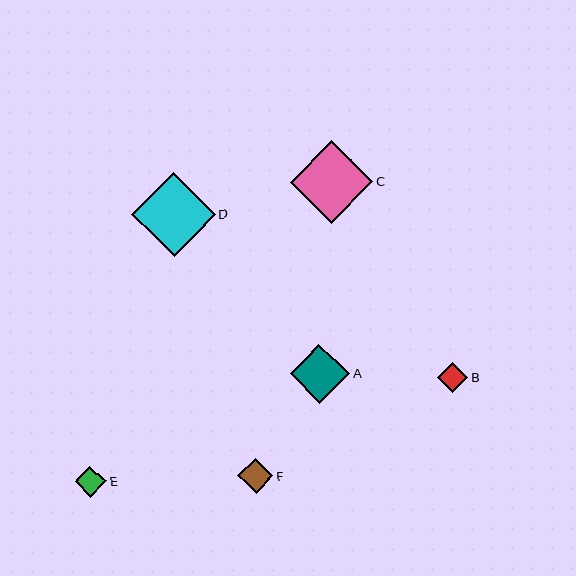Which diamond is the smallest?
Diamond B is the smallest with a size of approximately 31 pixels.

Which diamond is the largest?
Diamond D is the largest with a size of approximately 84 pixels.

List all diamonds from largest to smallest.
From largest to smallest: D, C, A, F, E, B.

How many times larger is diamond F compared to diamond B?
Diamond F is approximately 1.1 times the size of diamond B.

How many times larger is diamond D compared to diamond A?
Diamond D is approximately 1.4 times the size of diamond A.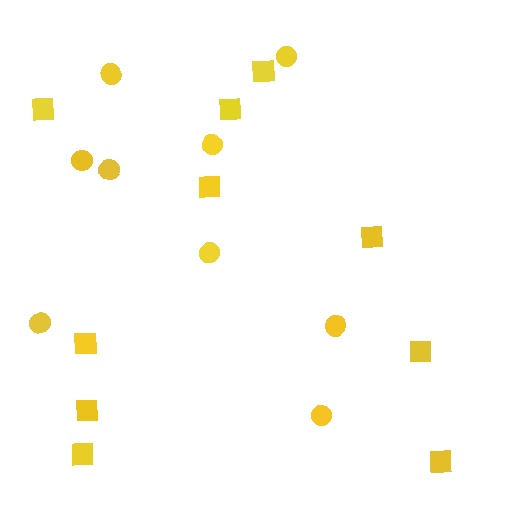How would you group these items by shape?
There are 2 groups: one group of circles (9) and one group of squares (10).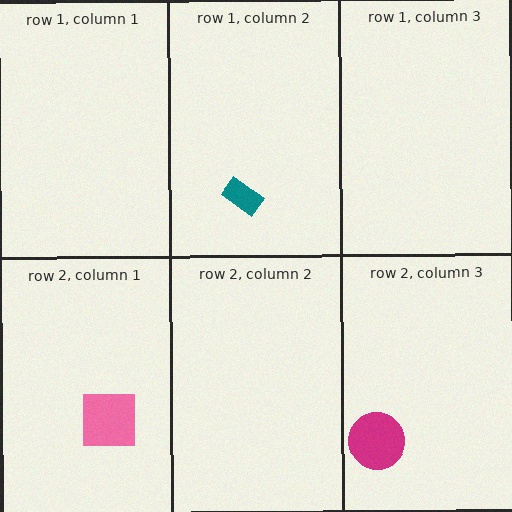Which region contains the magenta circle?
The row 2, column 3 region.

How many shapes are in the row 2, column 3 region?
1.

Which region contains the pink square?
The row 2, column 1 region.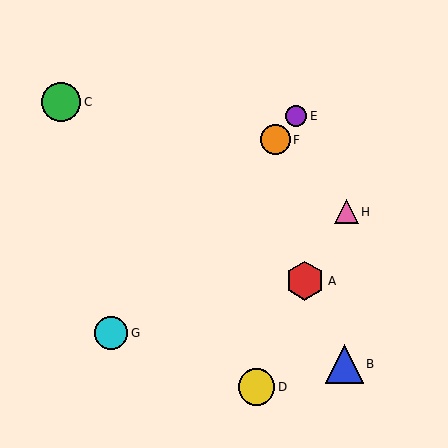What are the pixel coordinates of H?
Object H is at (347, 212).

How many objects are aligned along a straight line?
3 objects (E, F, G) are aligned along a straight line.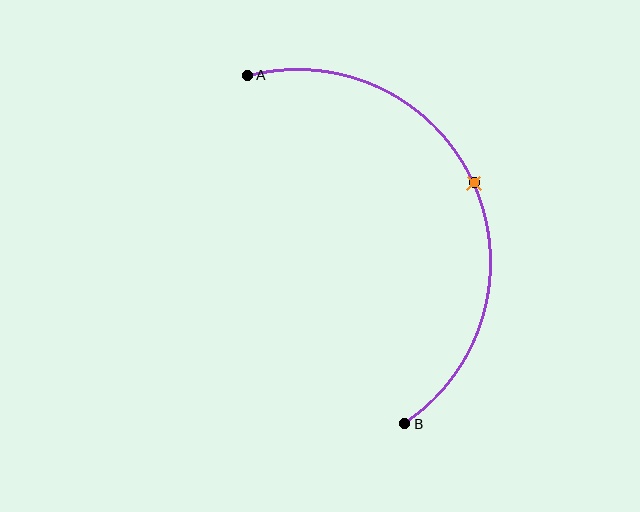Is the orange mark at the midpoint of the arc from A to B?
Yes. The orange mark lies on the arc at equal arc-length from both A and B — it is the arc midpoint.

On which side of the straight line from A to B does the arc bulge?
The arc bulges to the right of the straight line connecting A and B.